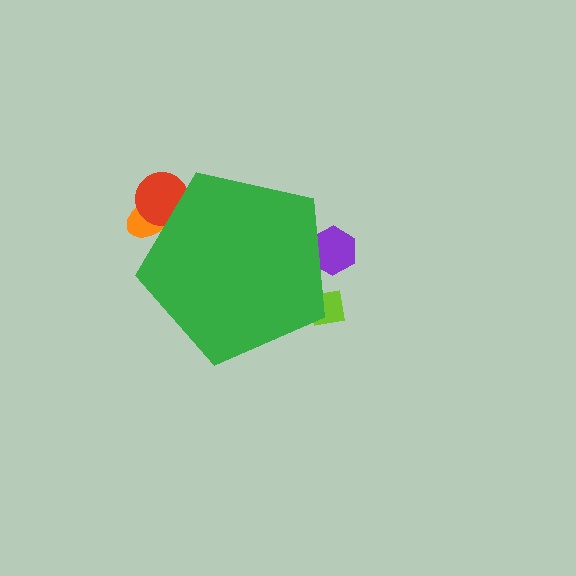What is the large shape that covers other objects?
A green pentagon.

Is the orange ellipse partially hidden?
Yes, the orange ellipse is partially hidden behind the green pentagon.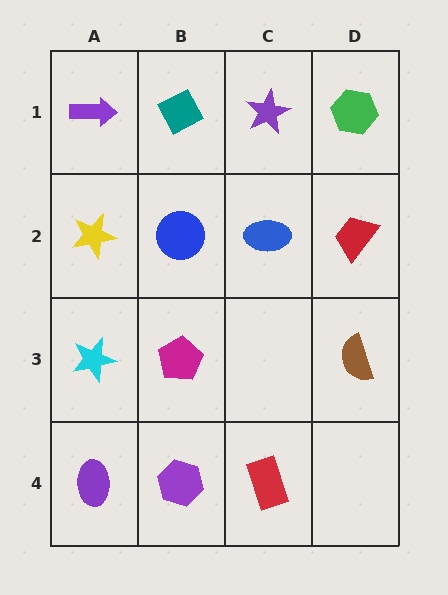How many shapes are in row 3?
3 shapes.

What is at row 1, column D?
A green hexagon.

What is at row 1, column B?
A teal diamond.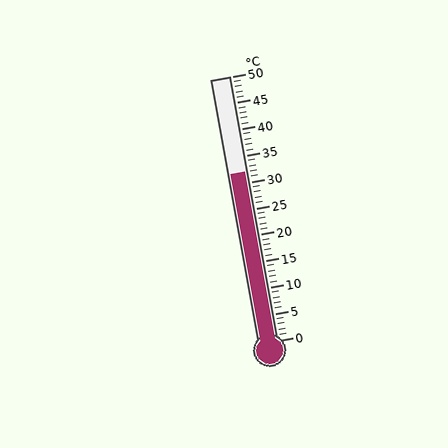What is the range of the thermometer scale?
The thermometer scale ranges from 0°C to 50°C.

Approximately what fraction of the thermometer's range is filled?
The thermometer is filled to approximately 65% of its range.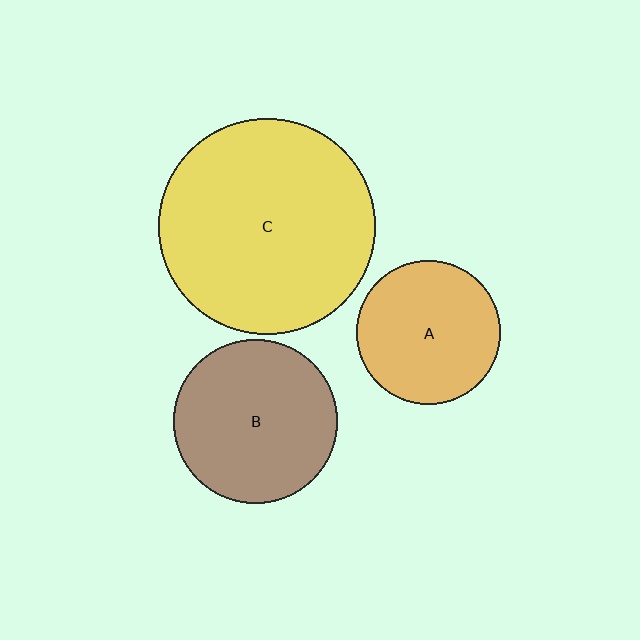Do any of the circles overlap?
No, none of the circles overlap.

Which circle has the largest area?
Circle C (yellow).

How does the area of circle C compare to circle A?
Approximately 2.3 times.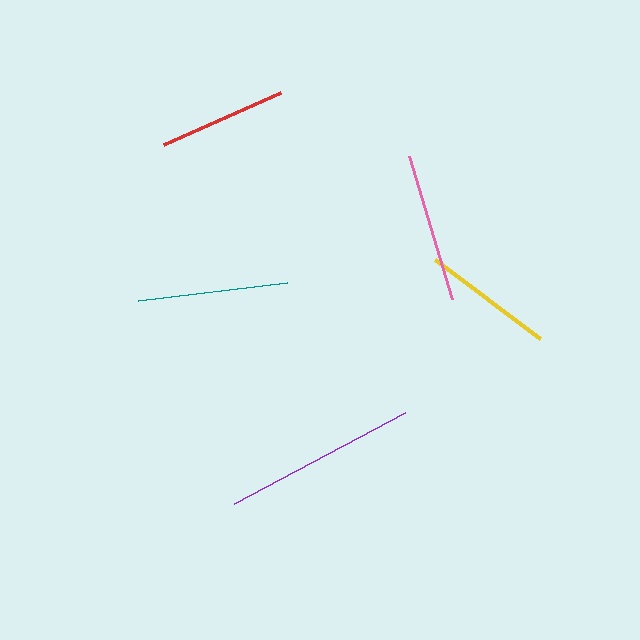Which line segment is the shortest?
The red line is the shortest at approximately 127 pixels.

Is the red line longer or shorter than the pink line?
The pink line is longer than the red line.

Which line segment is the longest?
The purple line is the longest at approximately 194 pixels.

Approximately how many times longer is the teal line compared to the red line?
The teal line is approximately 1.2 times the length of the red line.